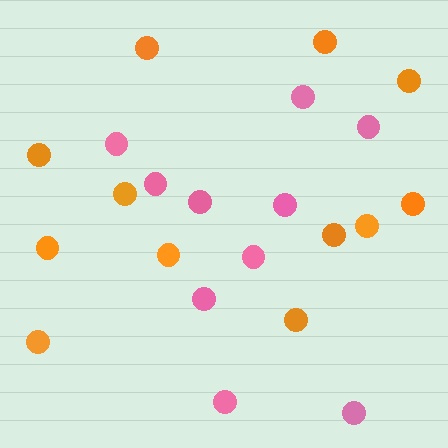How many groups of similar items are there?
There are 2 groups: one group of pink circles (10) and one group of orange circles (12).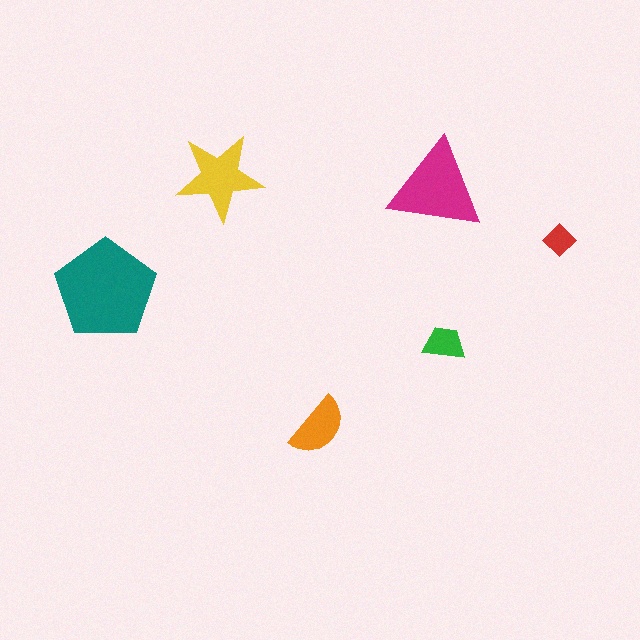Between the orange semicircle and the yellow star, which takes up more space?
The yellow star.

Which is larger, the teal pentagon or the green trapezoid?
The teal pentagon.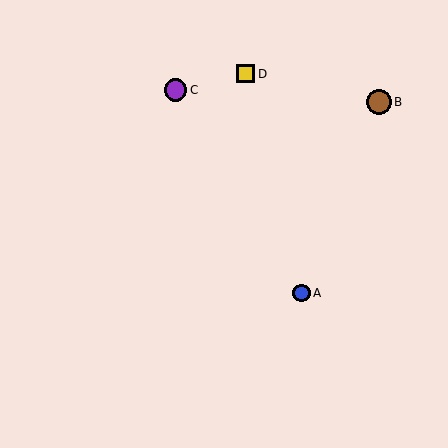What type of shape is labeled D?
Shape D is a yellow square.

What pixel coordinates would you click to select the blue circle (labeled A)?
Click at (302, 293) to select the blue circle A.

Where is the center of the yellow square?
The center of the yellow square is at (245, 74).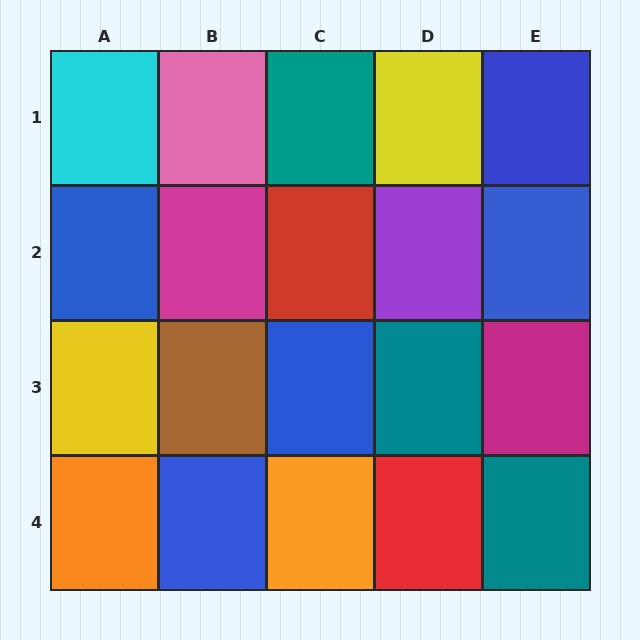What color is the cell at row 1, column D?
Yellow.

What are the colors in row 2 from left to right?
Blue, magenta, red, purple, blue.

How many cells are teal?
3 cells are teal.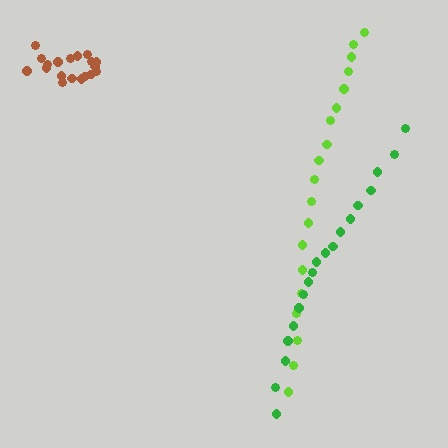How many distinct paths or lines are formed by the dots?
There are 3 distinct paths.